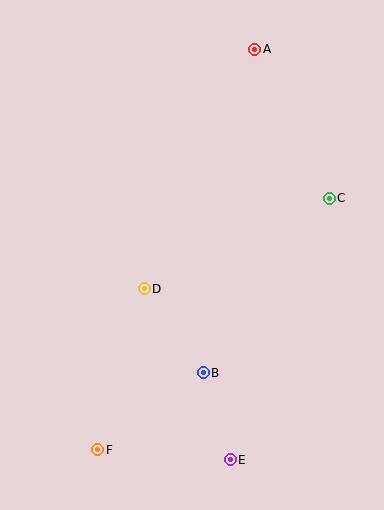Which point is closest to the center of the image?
Point D at (144, 289) is closest to the center.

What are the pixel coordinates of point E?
Point E is at (230, 460).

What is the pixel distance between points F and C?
The distance between F and C is 341 pixels.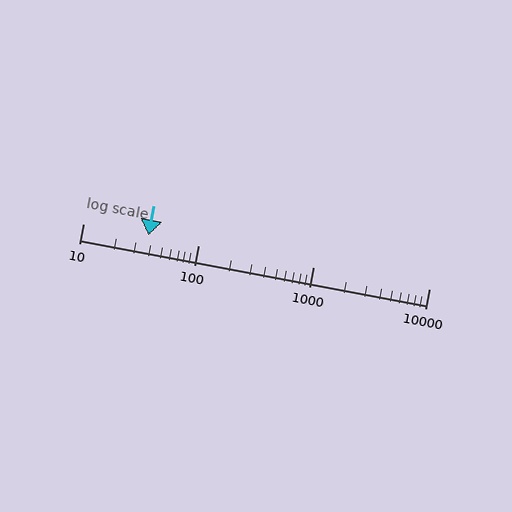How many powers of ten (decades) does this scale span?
The scale spans 3 decades, from 10 to 10000.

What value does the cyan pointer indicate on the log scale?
The pointer indicates approximately 37.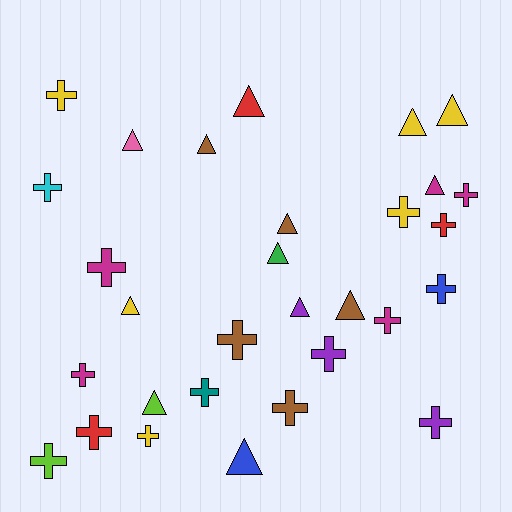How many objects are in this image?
There are 30 objects.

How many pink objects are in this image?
There is 1 pink object.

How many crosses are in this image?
There are 17 crosses.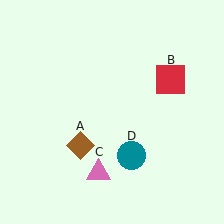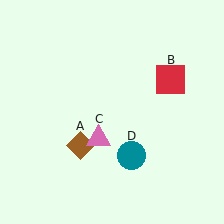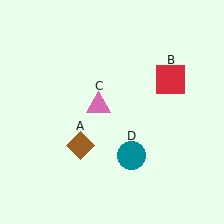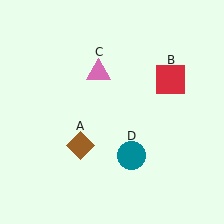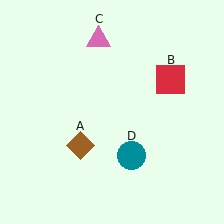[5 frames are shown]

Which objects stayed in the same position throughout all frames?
Brown diamond (object A) and red square (object B) and teal circle (object D) remained stationary.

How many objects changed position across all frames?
1 object changed position: pink triangle (object C).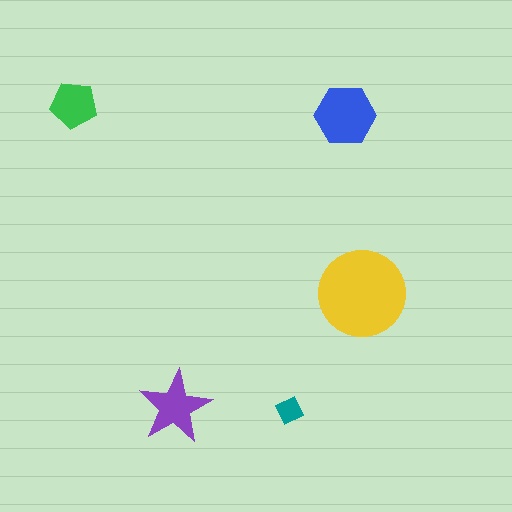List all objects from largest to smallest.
The yellow circle, the blue hexagon, the purple star, the green pentagon, the teal diamond.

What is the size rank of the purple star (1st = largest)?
3rd.